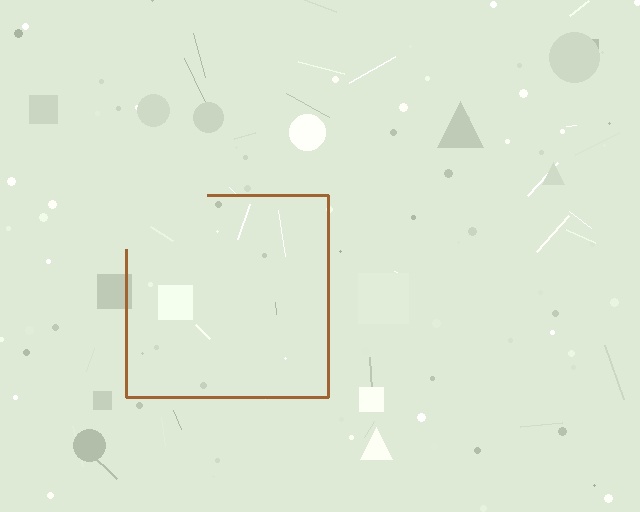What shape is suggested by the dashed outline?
The dashed outline suggests a square.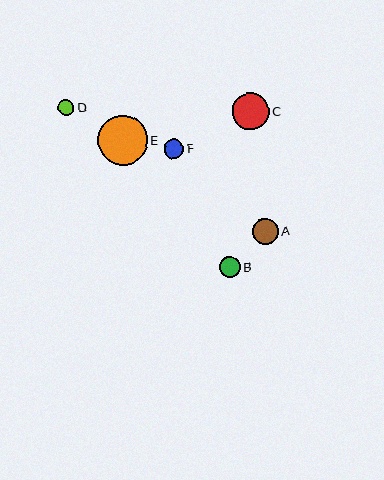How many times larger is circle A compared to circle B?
Circle A is approximately 1.2 times the size of circle B.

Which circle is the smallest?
Circle D is the smallest with a size of approximately 16 pixels.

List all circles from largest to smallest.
From largest to smallest: E, C, A, B, F, D.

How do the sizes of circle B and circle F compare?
Circle B and circle F are approximately the same size.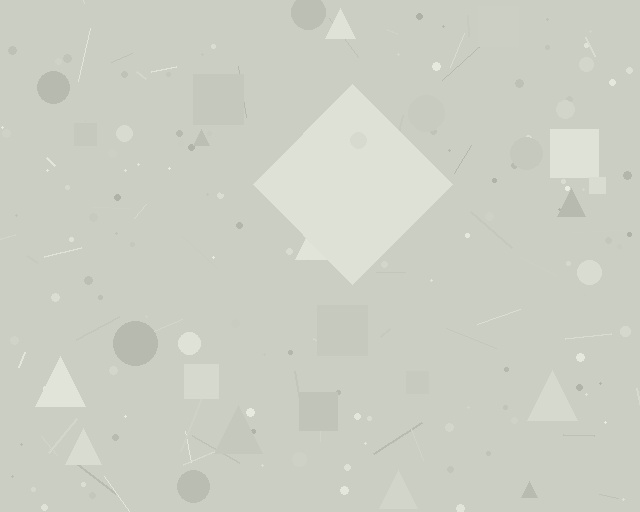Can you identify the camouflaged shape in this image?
The camouflaged shape is a diamond.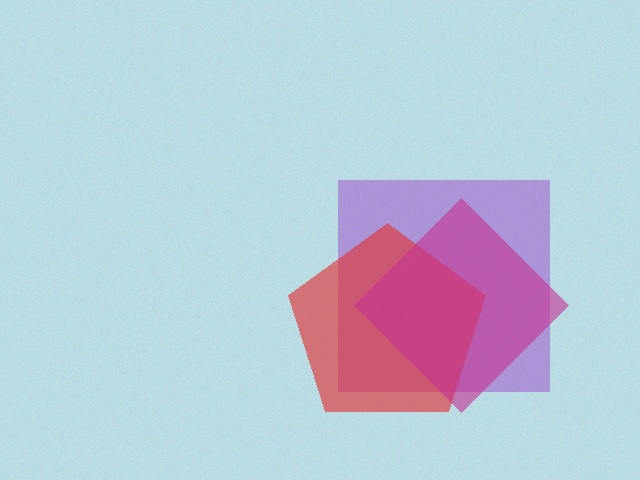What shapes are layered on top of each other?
The layered shapes are: a purple square, a red pentagon, a magenta diamond.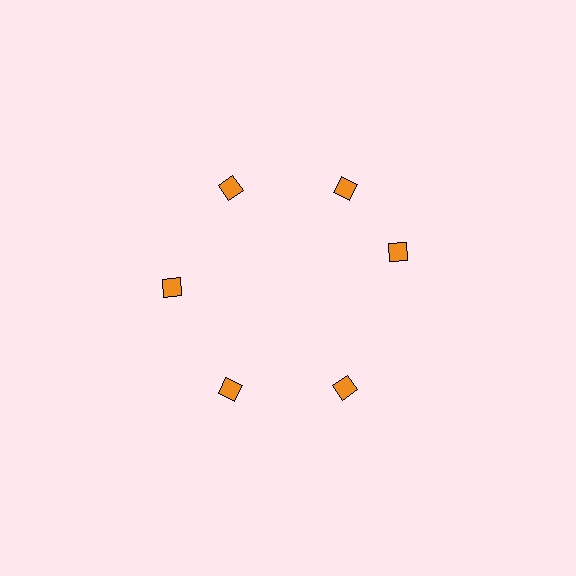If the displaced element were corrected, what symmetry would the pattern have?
It would have 6-fold rotational symmetry — the pattern would map onto itself every 60 degrees.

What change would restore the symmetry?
The symmetry would be restored by rotating it back into even spacing with its neighbors so that all 6 diamonds sit at equal angles and equal distance from the center.